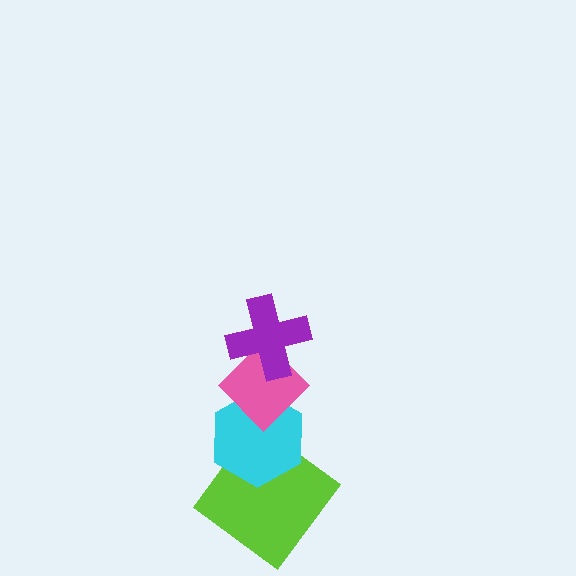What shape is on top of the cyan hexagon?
The pink diamond is on top of the cyan hexagon.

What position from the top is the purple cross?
The purple cross is 1st from the top.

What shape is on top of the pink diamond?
The purple cross is on top of the pink diamond.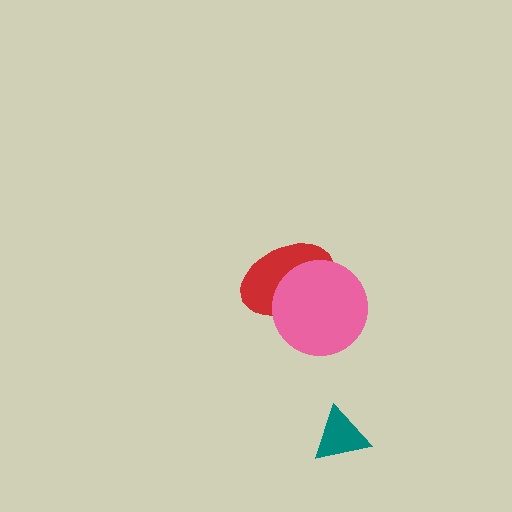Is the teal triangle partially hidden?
No, no other shape covers it.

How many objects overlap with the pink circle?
1 object overlaps with the pink circle.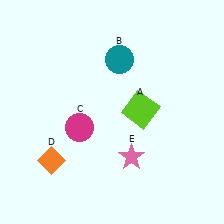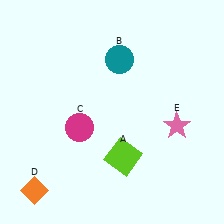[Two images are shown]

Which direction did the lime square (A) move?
The lime square (A) moved down.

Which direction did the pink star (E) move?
The pink star (E) moved right.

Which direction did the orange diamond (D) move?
The orange diamond (D) moved down.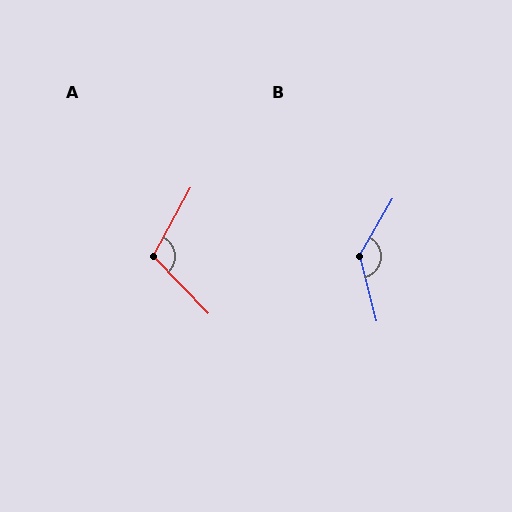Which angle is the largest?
B, at approximately 135 degrees.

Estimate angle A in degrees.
Approximately 107 degrees.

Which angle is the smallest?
A, at approximately 107 degrees.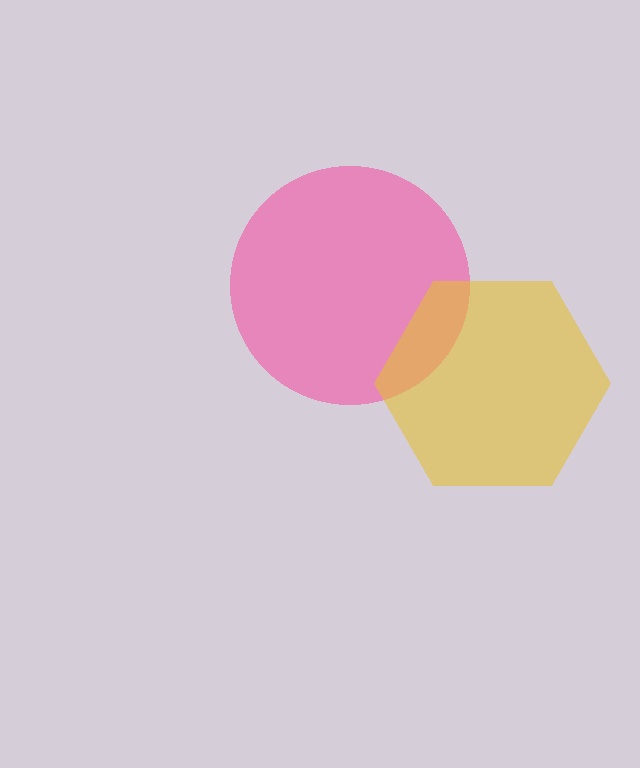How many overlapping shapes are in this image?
There are 2 overlapping shapes in the image.